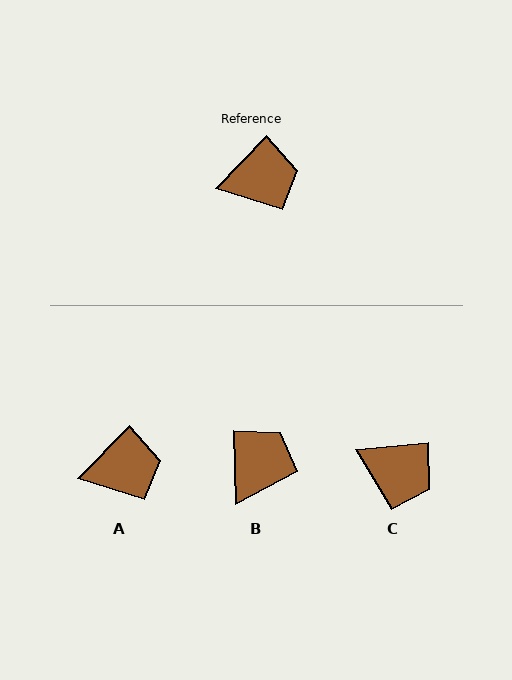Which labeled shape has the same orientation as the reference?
A.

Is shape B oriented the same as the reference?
No, it is off by about 45 degrees.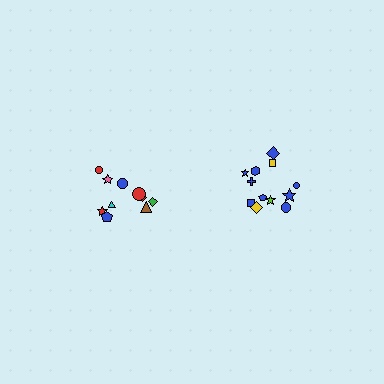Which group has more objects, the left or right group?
The right group.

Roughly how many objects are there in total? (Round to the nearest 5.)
Roughly 20 objects in total.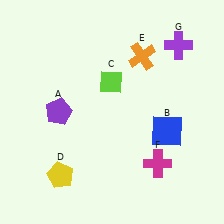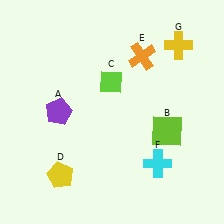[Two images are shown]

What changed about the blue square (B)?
In Image 1, B is blue. In Image 2, it changed to lime.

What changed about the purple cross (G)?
In Image 1, G is purple. In Image 2, it changed to yellow.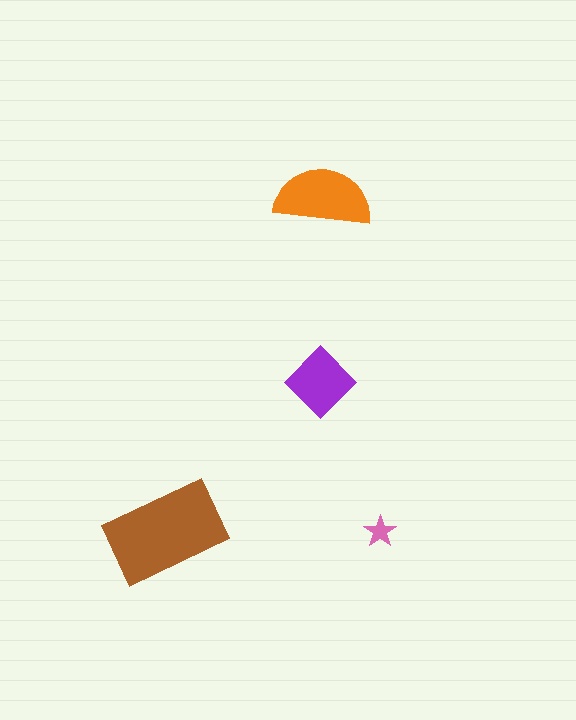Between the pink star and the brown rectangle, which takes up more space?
The brown rectangle.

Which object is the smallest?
The pink star.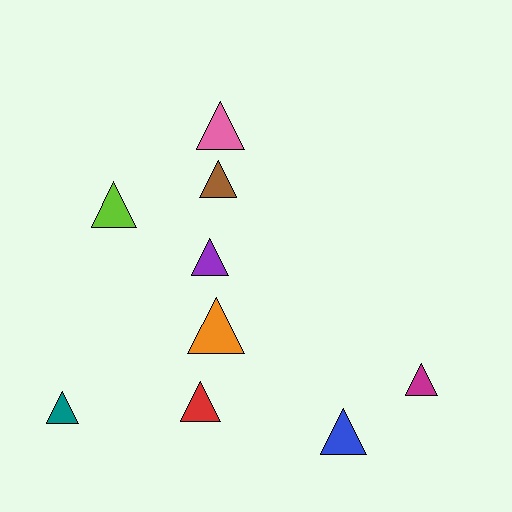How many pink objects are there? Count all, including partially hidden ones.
There is 1 pink object.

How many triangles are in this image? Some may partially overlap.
There are 9 triangles.